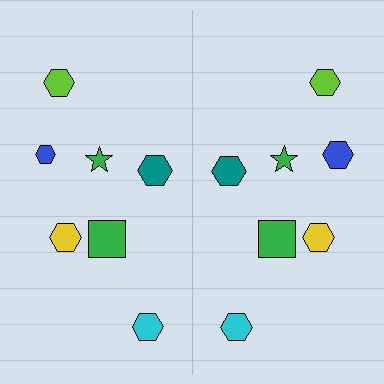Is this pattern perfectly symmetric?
No, the pattern is not perfectly symmetric. The blue hexagon on the right side has a different size than its mirror counterpart.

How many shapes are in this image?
There are 14 shapes in this image.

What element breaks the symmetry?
The blue hexagon on the right side has a different size than its mirror counterpart.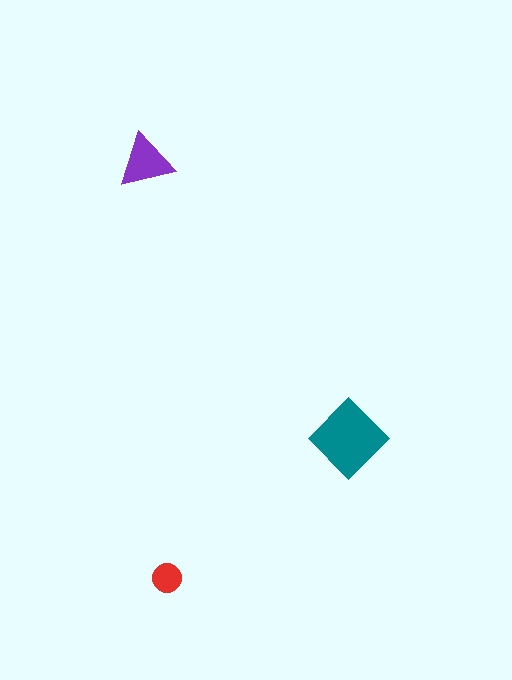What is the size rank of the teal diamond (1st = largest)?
1st.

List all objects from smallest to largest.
The red circle, the purple triangle, the teal diamond.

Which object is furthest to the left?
The purple triangle is leftmost.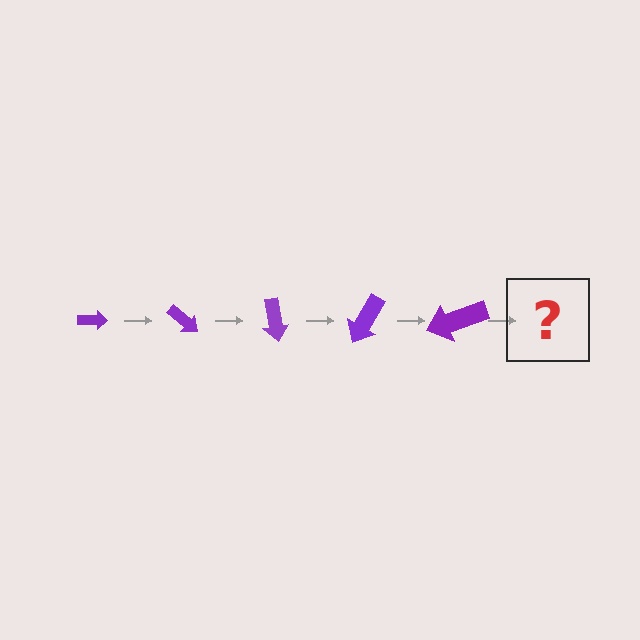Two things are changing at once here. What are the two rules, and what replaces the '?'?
The two rules are that the arrow grows larger each step and it rotates 40 degrees each step. The '?' should be an arrow, larger than the previous one and rotated 200 degrees from the start.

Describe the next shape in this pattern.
It should be an arrow, larger than the previous one and rotated 200 degrees from the start.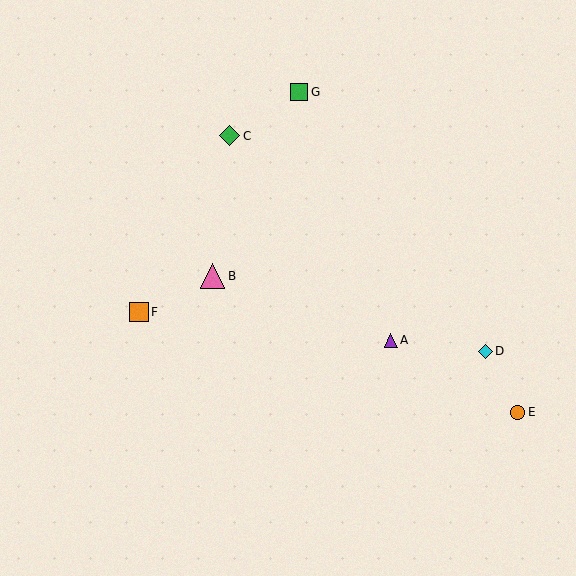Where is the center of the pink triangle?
The center of the pink triangle is at (213, 276).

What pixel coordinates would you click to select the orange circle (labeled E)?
Click at (517, 412) to select the orange circle E.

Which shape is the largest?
The pink triangle (labeled B) is the largest.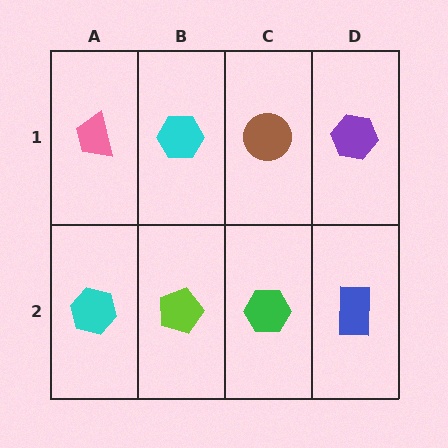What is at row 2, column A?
A cyan hexagon.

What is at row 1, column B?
A cyan hexagon.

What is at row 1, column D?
A purple hexagon.